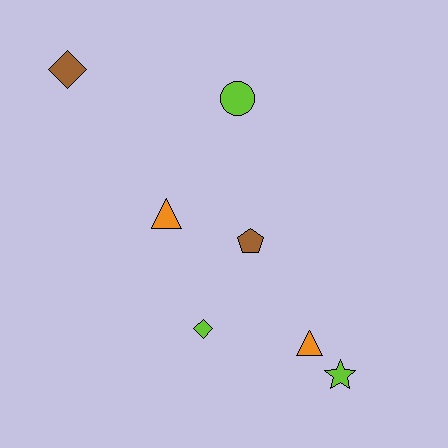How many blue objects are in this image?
There are no blue objects.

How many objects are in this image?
There are 7 objects.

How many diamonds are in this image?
There are 2 diamonds.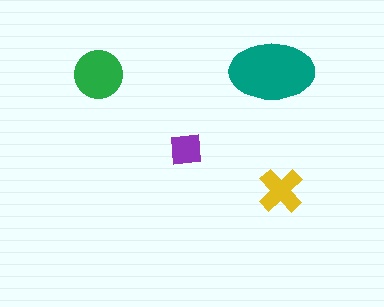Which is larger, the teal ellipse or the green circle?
The teal ellipse.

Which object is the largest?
The teal ellipse.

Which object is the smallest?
The purple square.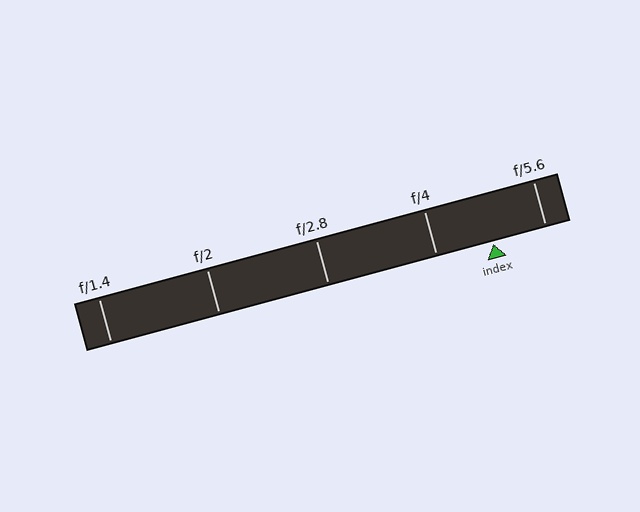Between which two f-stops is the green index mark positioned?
The index mark is between f/4 and f/5.6.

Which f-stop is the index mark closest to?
The index mark is closest to f/5.6.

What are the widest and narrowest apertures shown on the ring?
The widest aperture shown is f/1.4 and the narrowest is f/5.6.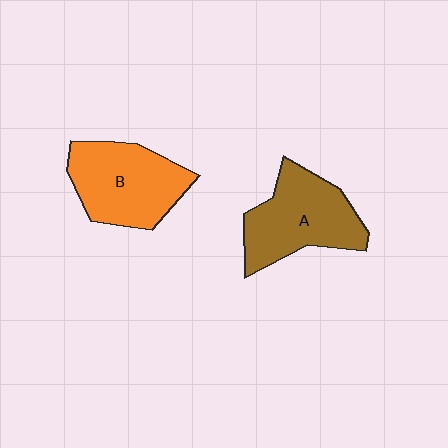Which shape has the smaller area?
Shape A (brown).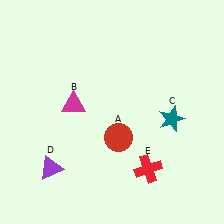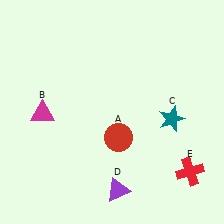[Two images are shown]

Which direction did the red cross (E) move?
The red cross (E) moved right.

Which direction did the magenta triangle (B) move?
The magenta triangle (B) moved left.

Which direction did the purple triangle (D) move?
The purple triangle (D) moved right.